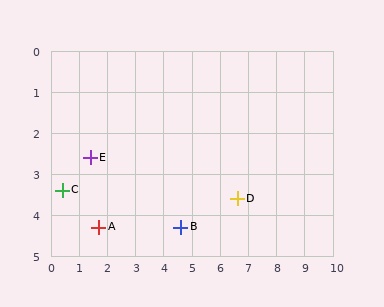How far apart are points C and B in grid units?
Points C and B are about 4.3 grid units apart.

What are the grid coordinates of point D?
Point D is at approximately (6.6, 3.6).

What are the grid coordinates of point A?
Point A is at approximately (1.7, 4.3).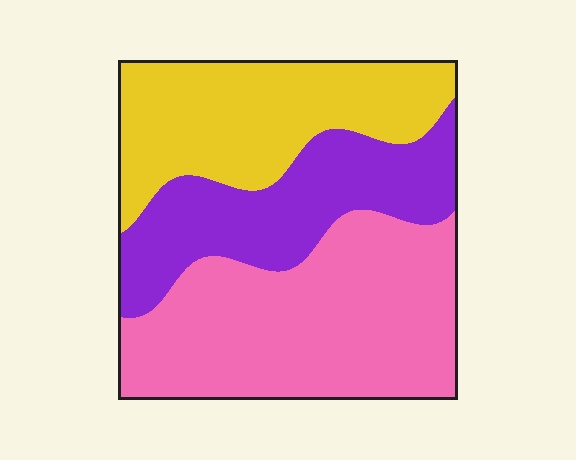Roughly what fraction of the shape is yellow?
Yellow takes up about one third (1/3) of the shape.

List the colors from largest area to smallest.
From largest to smallest: pink, yellow, purple.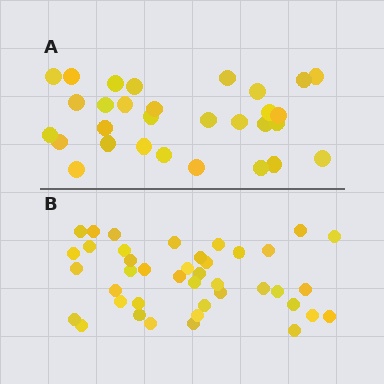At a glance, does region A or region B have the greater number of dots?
Region B (the bottom region) has more dots.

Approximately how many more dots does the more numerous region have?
Region B has roughly 12 or so more dots than region A.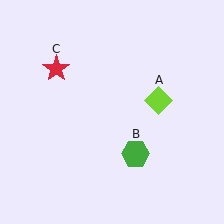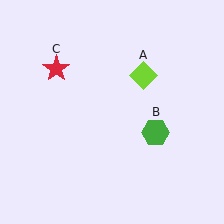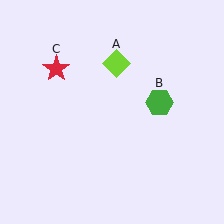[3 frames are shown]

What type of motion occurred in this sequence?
The lime diamond (object A), green hexagon (object B) rotated counterclockwise around the center of the scene.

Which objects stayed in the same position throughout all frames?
Red star (object C) remained stationary.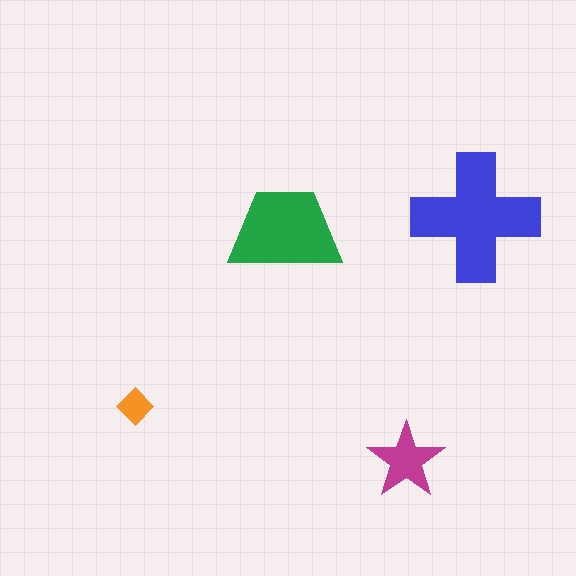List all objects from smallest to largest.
The orange diamond, the magenta star, the green trapezoid, the blue cross.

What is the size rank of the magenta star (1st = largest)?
3rd.